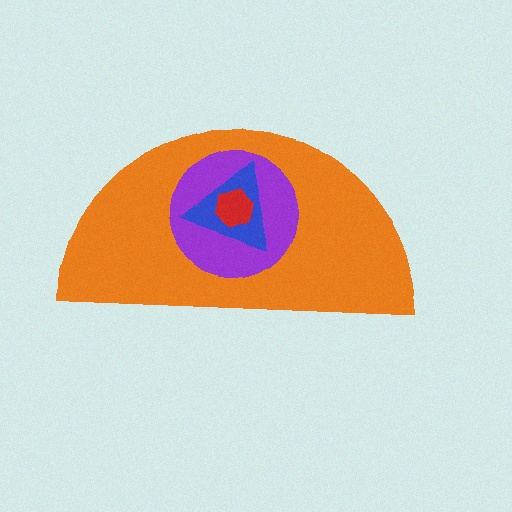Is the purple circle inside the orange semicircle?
Yes.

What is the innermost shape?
The red hexagon.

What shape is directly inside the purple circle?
The blue triangle.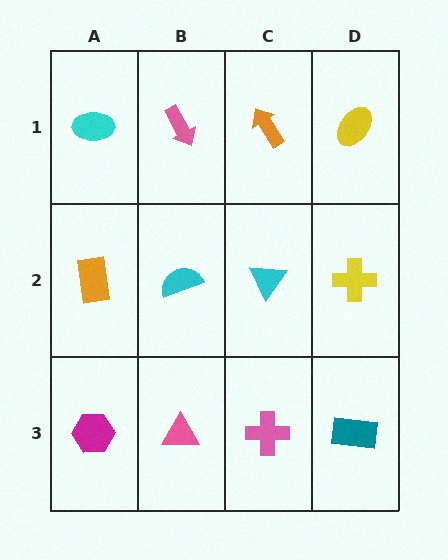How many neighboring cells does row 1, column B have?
3.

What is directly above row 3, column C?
A cyan triangle.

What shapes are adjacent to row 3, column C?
A cyan triangle (row 2, column C), a pink triangle (row 3, column B), a teal rectangle (row 3, column D).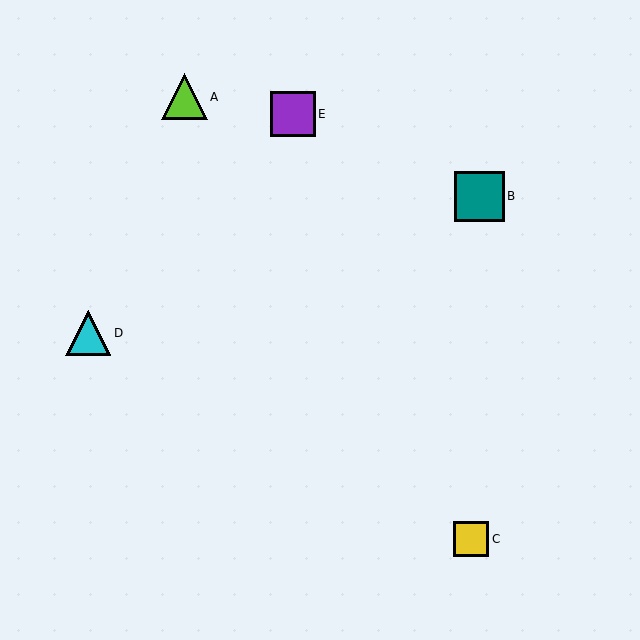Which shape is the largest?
The teal square (labeled B) is the largest.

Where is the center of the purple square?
The center of the purple square is at (293, 114).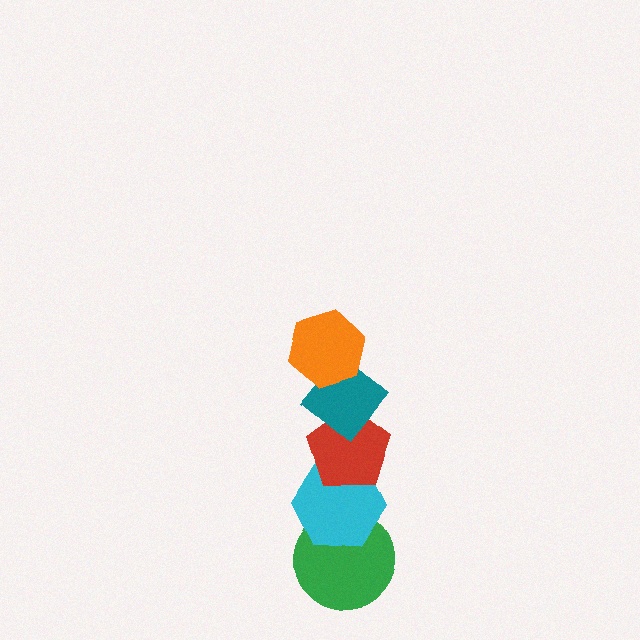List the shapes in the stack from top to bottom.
From top to bottom: the orange hexagon, the teal diamond, the red pentagon, the cyan hexagon, the green circle.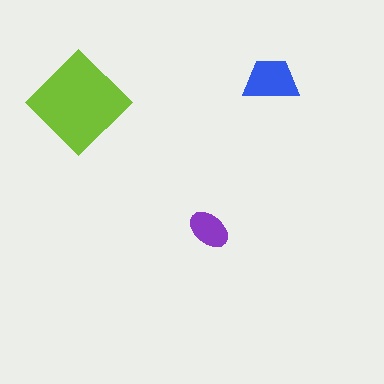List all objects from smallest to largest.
The purple ellipse, the blue trapezoid, the lime diamond.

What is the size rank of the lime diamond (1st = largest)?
1st.